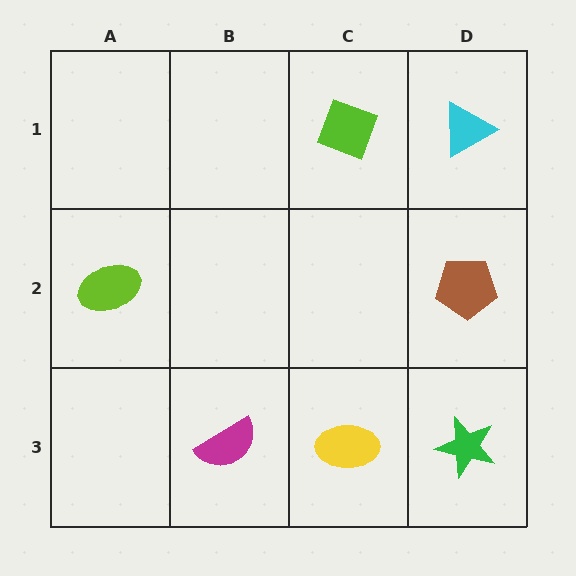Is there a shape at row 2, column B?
No, that cell is empty.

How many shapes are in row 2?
2 shapes.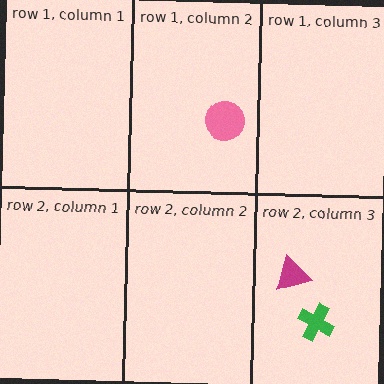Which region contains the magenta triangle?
The row 2, column 3 region.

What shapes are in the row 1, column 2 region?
The pink circle.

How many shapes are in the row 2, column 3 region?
2.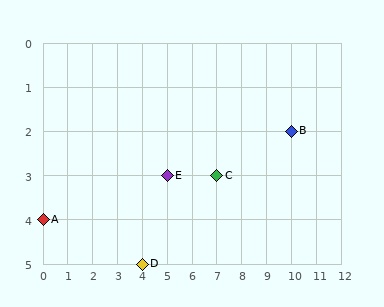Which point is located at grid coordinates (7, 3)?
Point C is at (7, 3).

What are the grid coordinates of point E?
Point E is at grid coordinates (5, 3).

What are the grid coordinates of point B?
Point B is at grid coordinates (10, 2).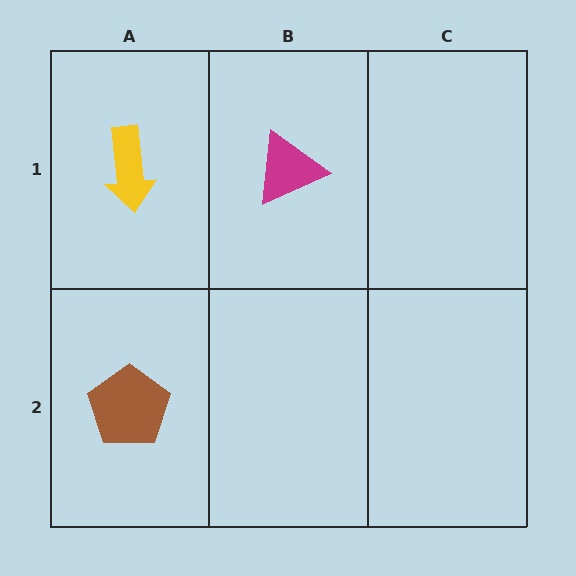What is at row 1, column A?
A yellow arrow.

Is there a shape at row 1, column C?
No, that cell is empty.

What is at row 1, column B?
A magenta triangle.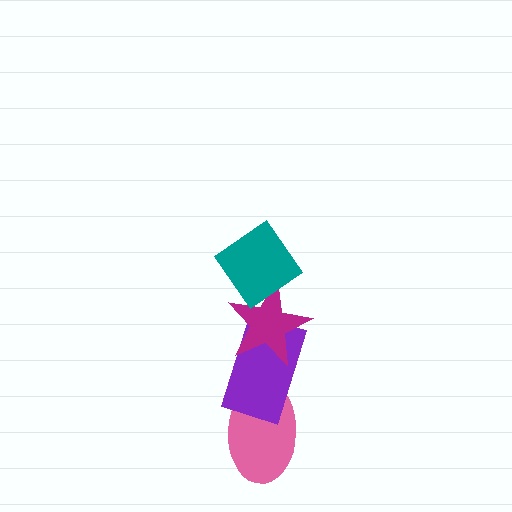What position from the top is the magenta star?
The magenta star is 2nd from the top.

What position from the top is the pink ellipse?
The pink ellipse is 4th from the top.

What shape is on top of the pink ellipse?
The purple rectangle is on top of the pink ellipse.